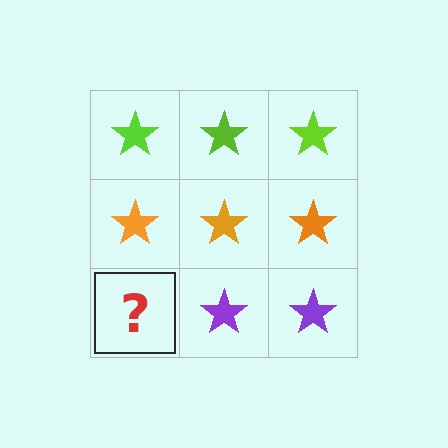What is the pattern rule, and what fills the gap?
The rule is that each row has a consistent color. The gap should be filled with a purple star.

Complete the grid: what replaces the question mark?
The question mark should be replaced with a purple star.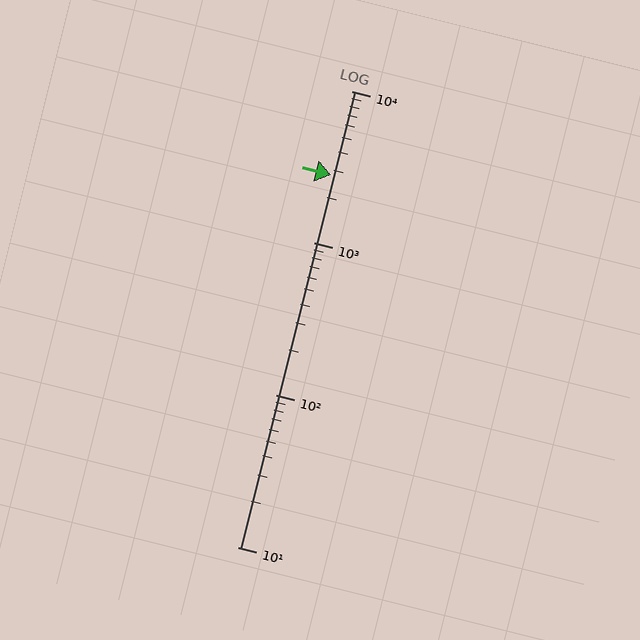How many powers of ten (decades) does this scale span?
The scale spans 3 decades, from 10 to 10000.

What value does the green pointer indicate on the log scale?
The pointer indicates approximately 2800.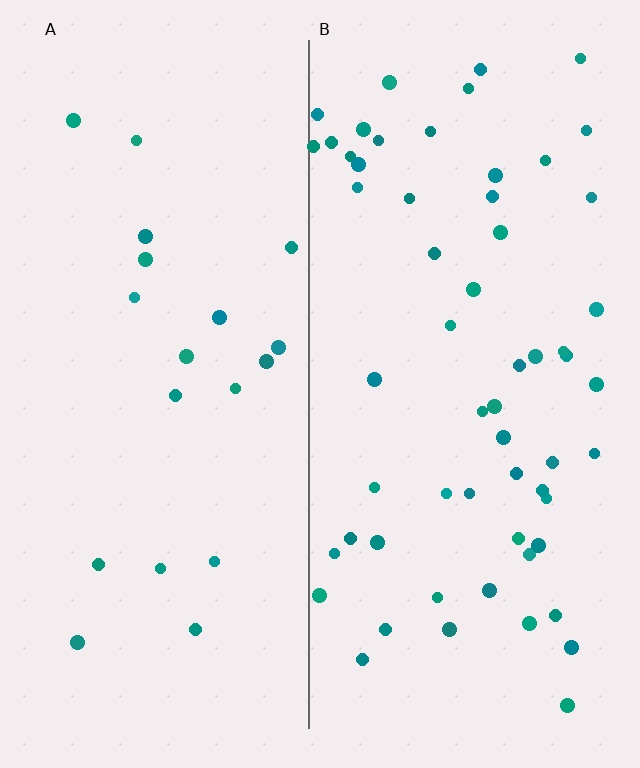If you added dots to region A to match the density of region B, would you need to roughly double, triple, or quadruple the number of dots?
Approximately triple.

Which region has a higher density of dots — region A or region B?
B (the right).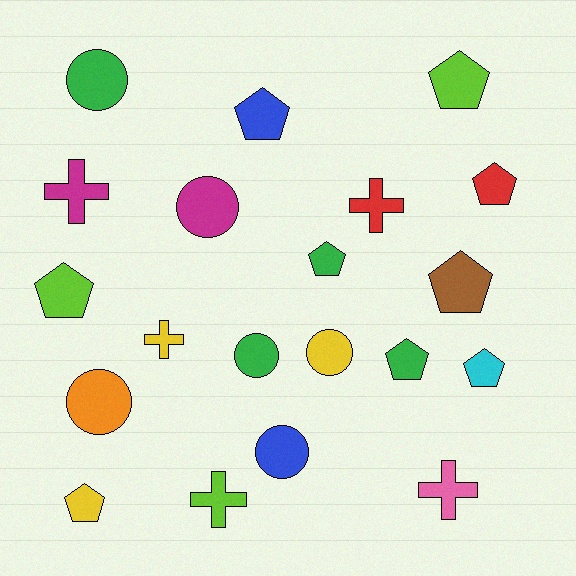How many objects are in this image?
There are 20 objects.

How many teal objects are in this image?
There are no teal objects.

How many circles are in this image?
There are 6 circles.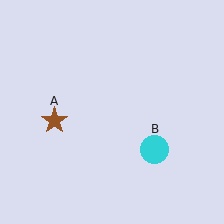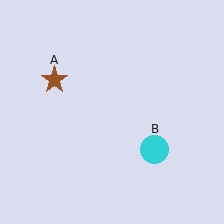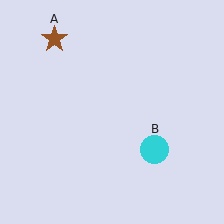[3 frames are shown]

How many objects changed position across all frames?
1 object changed position: brown star (object A).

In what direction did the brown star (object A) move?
The brown star (object A) moved up.